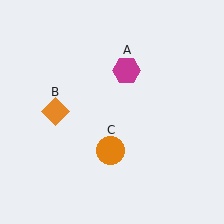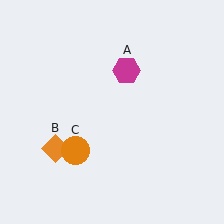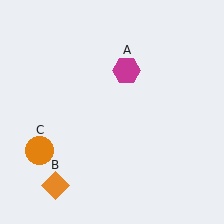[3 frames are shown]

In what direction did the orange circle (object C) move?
The orange circle (object C) moved left.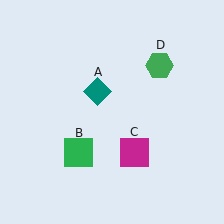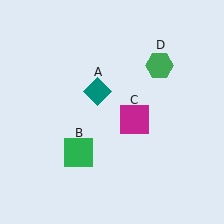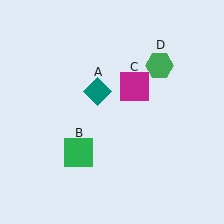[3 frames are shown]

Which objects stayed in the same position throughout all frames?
Teal diamond (object A) and green square (object B) and green hexagon (object D) remained stationary.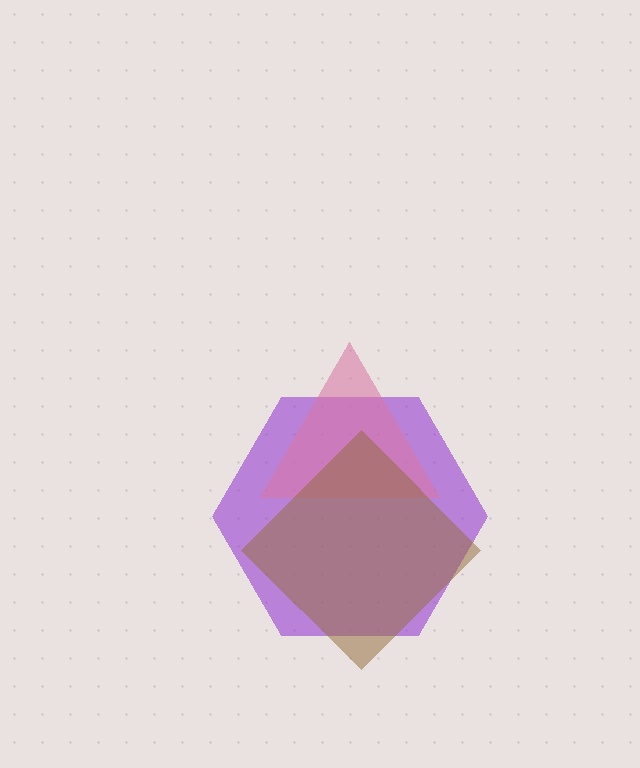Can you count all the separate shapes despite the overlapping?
Yes, there are 3 separate shapes.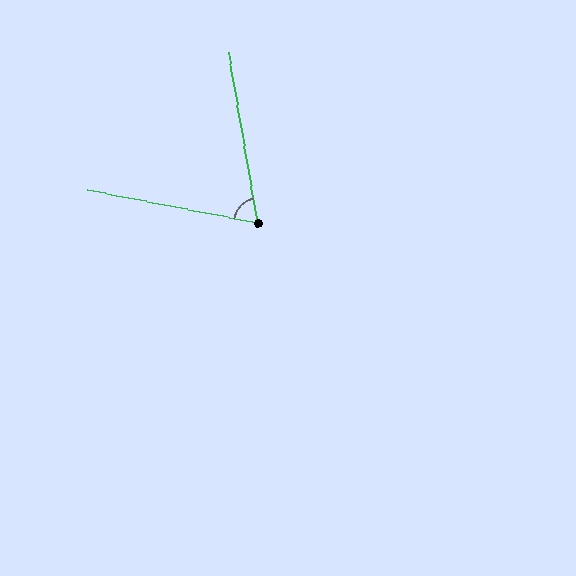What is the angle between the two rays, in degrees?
Approximately 69 degrees.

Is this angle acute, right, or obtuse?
It is acute.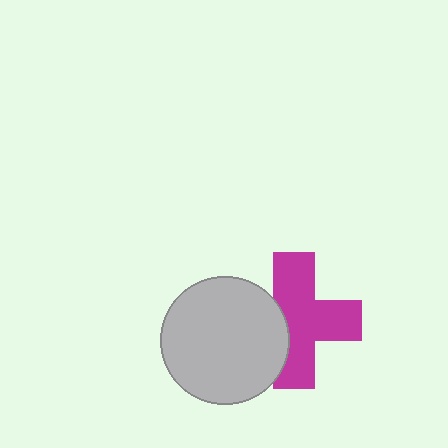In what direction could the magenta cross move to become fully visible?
The magenta cross could move right. That would shift it out from behind the light gray circle entirely.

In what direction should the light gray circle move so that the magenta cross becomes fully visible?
The light gray circle should move left. That is the shortest direction to clear the overlap and leave the magenta cross fully visible.